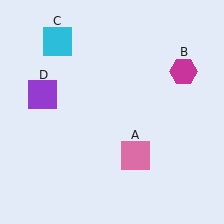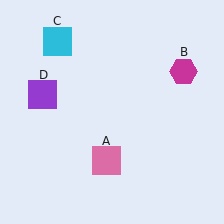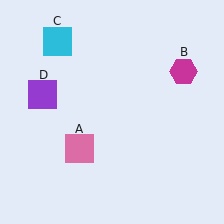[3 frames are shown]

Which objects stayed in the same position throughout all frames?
Magenta hexagon (object B) and cyan square (object C) and purple square (object D) remained stationary.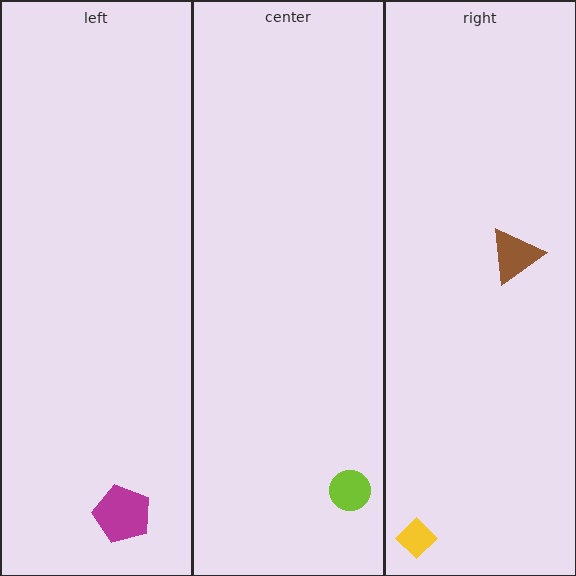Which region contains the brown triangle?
The right region.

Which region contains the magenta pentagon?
The left region.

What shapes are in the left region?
The magenta pentagon.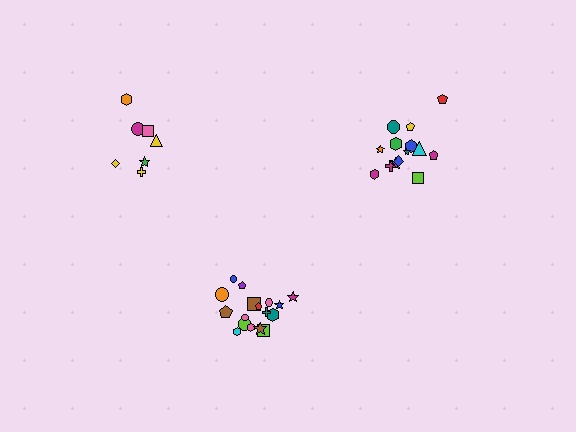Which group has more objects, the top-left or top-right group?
The top-right group.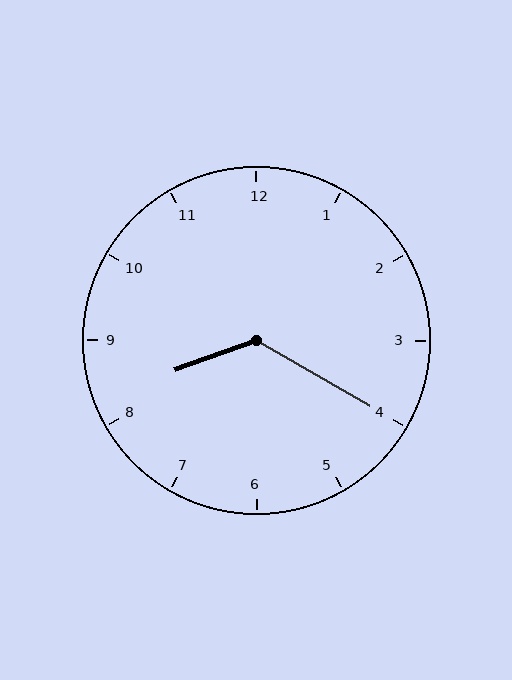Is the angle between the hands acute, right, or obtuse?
It is obtuse.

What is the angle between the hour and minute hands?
Approximately 130 degrees.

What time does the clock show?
8:20.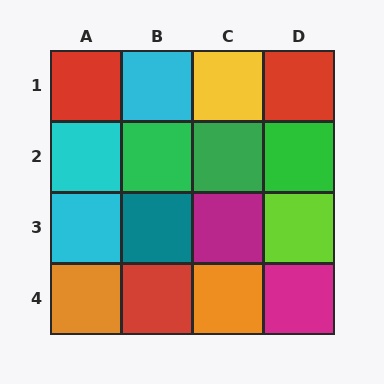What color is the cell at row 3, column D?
Lime.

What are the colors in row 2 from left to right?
Cyan, green, green, green.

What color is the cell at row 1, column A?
Red.